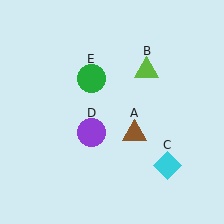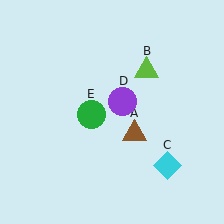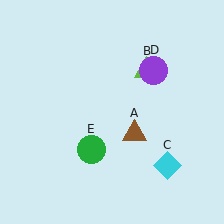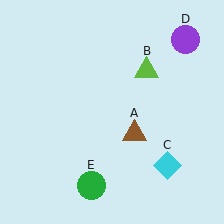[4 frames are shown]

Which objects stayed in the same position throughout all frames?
Brown triangle (object A) and lime triangle (object B) and cyan diamond (object C) remained stationary.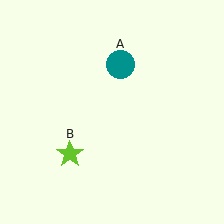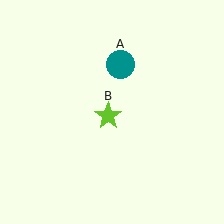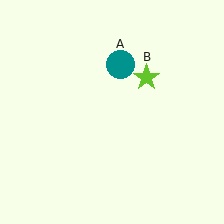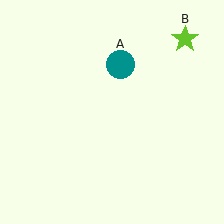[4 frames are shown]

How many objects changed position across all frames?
1 object changed position: lime star (object B).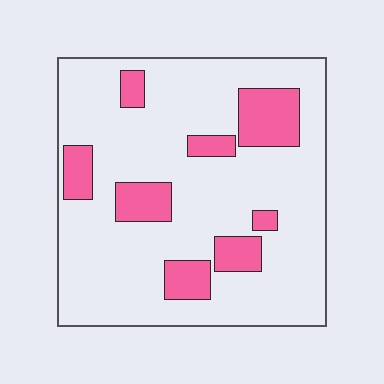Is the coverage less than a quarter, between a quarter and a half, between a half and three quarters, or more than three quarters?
Less than a quarter.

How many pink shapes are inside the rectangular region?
8.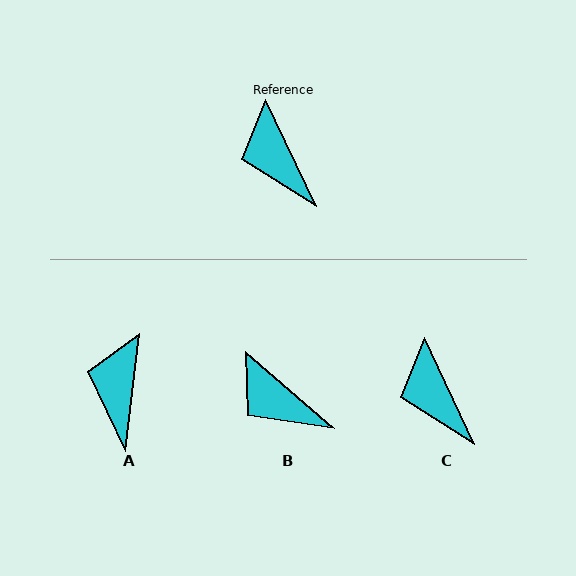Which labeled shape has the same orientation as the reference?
C.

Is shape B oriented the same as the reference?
No, it is off by about 24 degrees.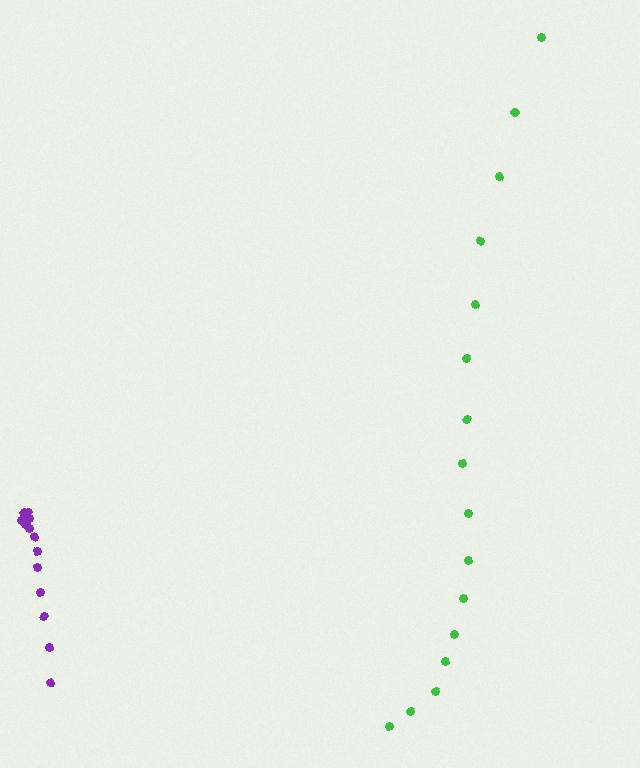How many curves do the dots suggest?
There are 2 distinct paths.